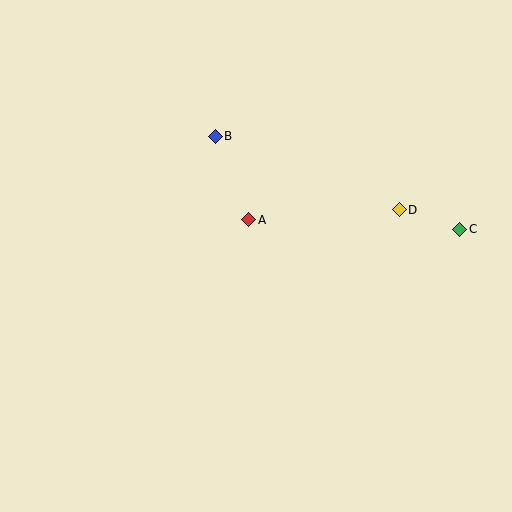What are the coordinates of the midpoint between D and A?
The midpoint between D and A is at (324, 215).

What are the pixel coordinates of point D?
Point D is at (399, 210).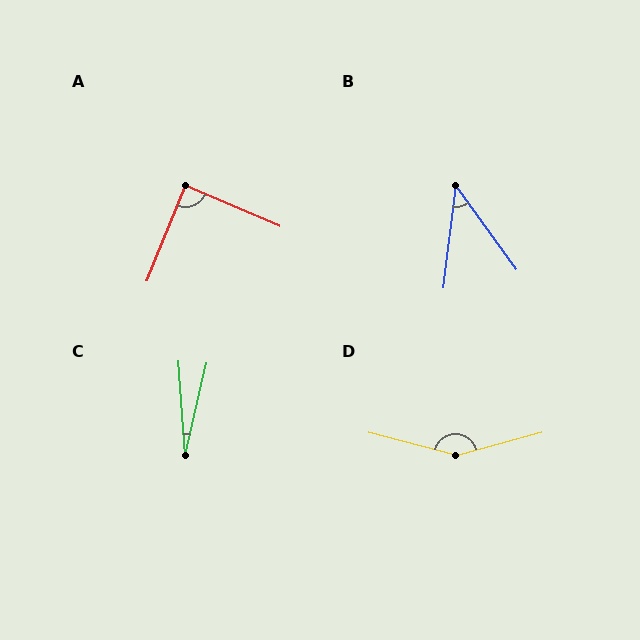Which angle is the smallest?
C, at approximately 17 degrees.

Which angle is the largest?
D, at approximately 151 degrees.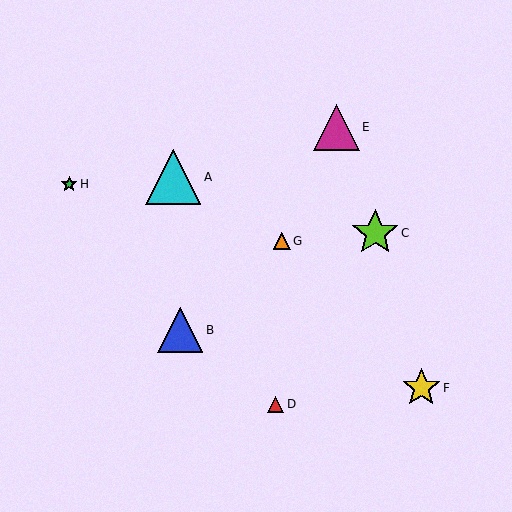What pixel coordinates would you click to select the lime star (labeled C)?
Click at (375, 233) to select the lime star C.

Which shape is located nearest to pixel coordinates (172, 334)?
The blue triangle (labeled B) at (180, 330) is nearest to that location.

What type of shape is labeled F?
Shape F is a yellow star.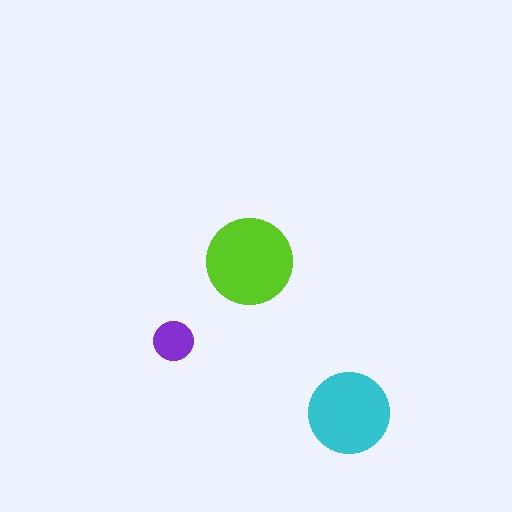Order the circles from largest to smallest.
the lime one, the cyan one, the purple one.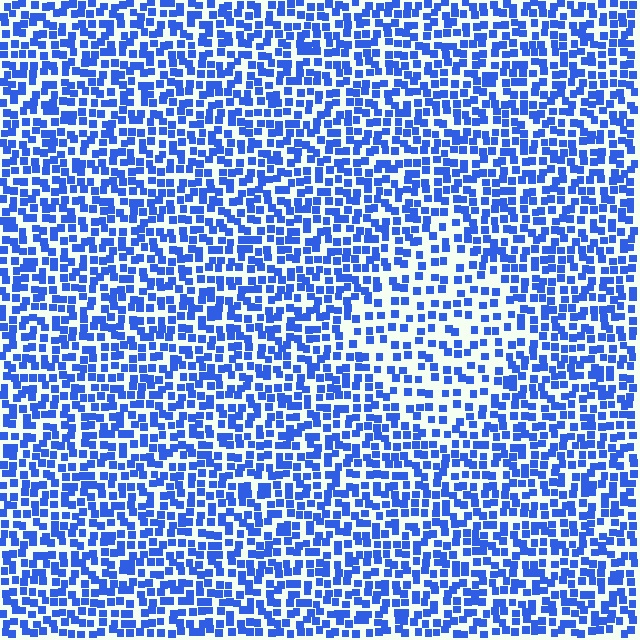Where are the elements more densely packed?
The elements are more densely packed outside the diamond boundary.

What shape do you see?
I see a diamond.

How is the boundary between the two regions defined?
The boundary is defined by a change in element density (approximately 1.7x ratio). All elements are the same color, size, and shape.